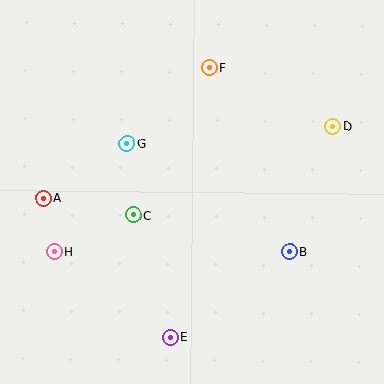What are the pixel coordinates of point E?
Point E is at (170, 337).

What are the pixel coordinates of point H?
Point H is at (55, 251).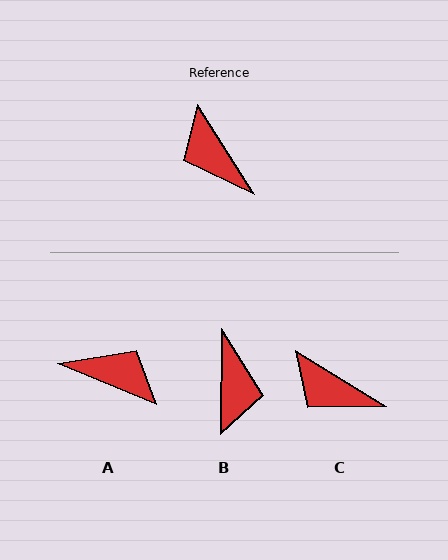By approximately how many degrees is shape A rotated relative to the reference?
Approximately 145 degrees clockwise.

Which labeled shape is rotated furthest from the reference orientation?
B, about 147 degrees away.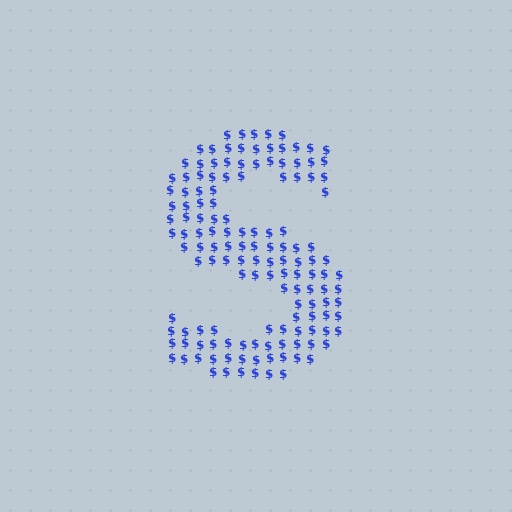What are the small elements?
The small elements are dollar signs.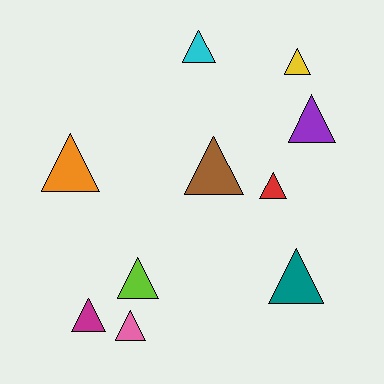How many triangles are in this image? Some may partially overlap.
There are 10 triangles.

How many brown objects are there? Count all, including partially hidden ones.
There is 1 brown object.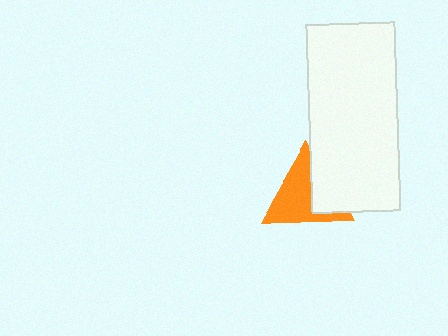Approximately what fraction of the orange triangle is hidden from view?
Roughly 35% of the orange triangle is hidden behind the white rectangle.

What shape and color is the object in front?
The object in front is a white rectangle.